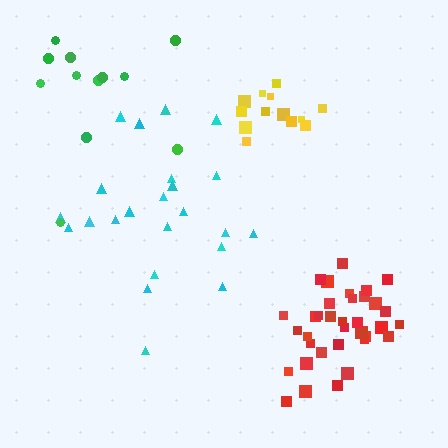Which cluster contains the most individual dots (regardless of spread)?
Red (35).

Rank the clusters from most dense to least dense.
red, yellow, cyan, green.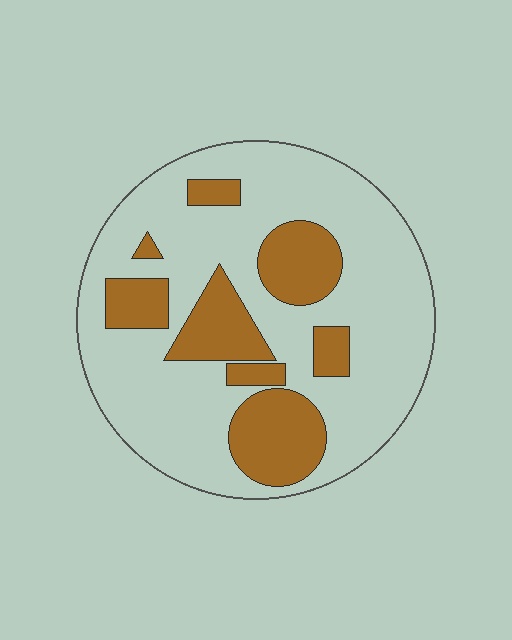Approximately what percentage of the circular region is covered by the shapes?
Approximately 25%.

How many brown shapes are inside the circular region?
8.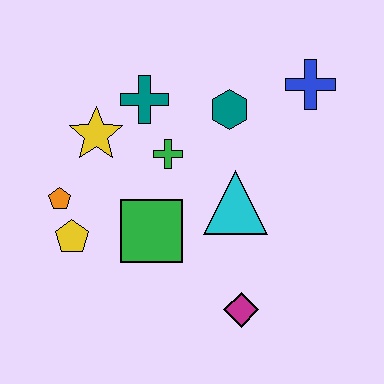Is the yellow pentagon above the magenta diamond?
Yes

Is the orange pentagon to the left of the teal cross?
Yes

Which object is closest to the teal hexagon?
The green cross is closest to the teal hexagon.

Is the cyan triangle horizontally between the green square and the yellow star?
No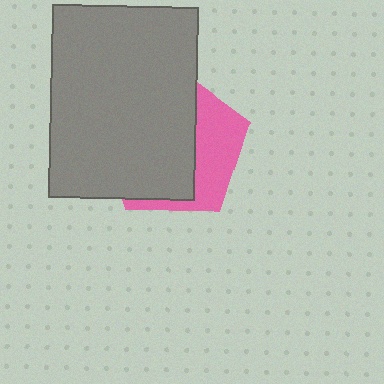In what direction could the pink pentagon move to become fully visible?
The pink pentagon could move right. That would shift it out from behind the gray rectangle entirely.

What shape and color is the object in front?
The object in front is a gray rectangle.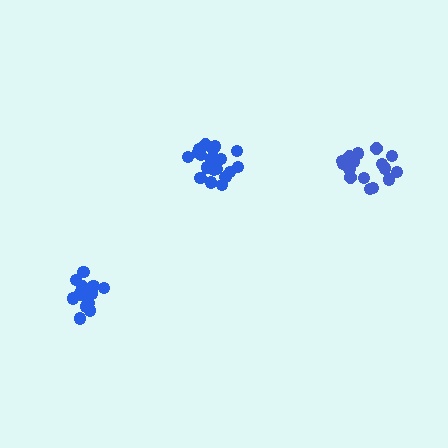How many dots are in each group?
Group 1: 21 dots, Group 2: 19 dots, Group 3: 16 dots (56 total).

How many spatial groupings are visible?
There are 3 spatial groupings.